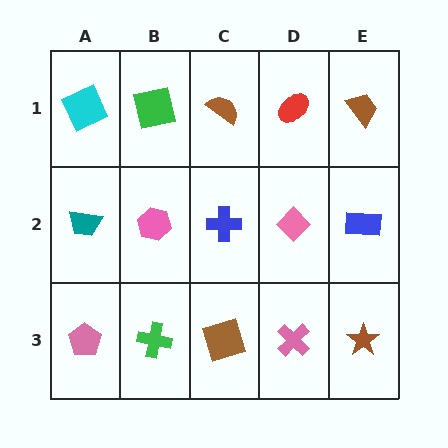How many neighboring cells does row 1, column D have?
3.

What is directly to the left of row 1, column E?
A red ellipse.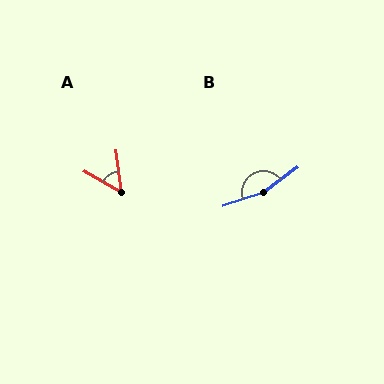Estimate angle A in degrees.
Approximately 53 degrees.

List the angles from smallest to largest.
A (53°), B (163°).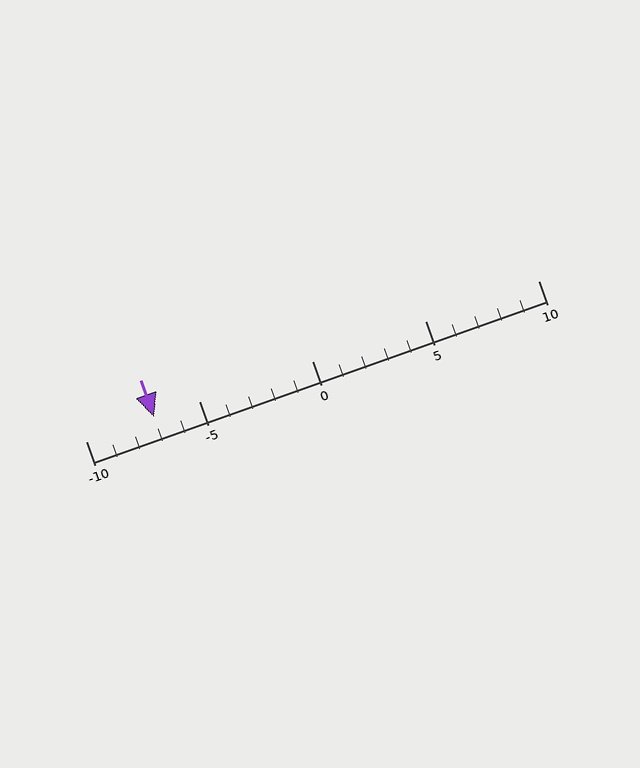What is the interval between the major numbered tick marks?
The major tick marks are spaced 5 units apart.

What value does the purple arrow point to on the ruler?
The purple arrow points to approximately -7.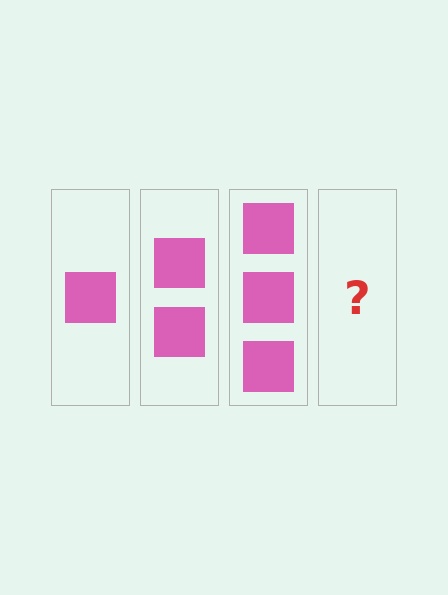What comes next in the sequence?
The next element should be 4 squares.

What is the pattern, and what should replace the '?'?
The pattern is that each step adds one more square. The '?' should be 4 squares.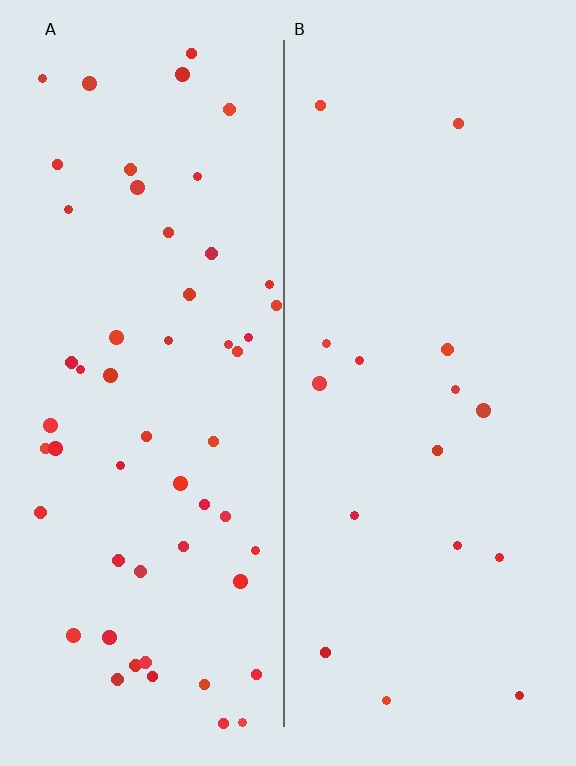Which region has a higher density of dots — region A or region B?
A (the left).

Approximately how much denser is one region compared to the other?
Approximately 3.3× — region A over region B.